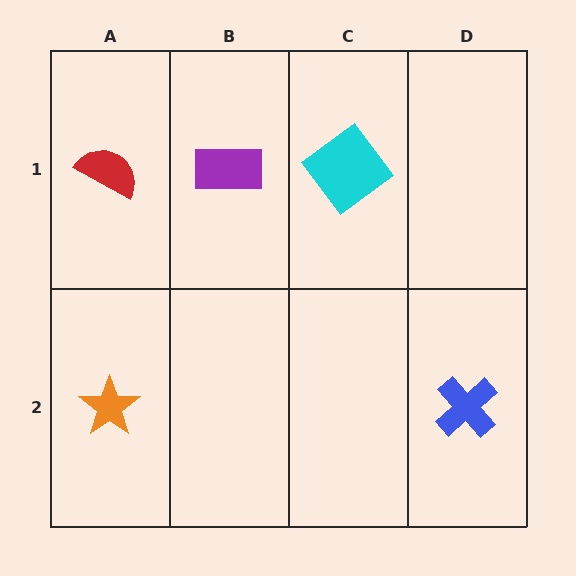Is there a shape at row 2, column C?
No, that cell is empty.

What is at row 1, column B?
A purple rectangle.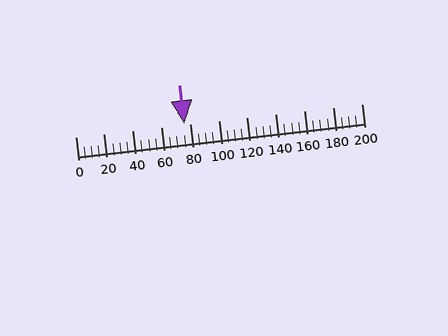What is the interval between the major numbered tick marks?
The major tick marks are spaced 20 units apart.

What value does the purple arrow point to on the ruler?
The purple arrow points to approximately 76.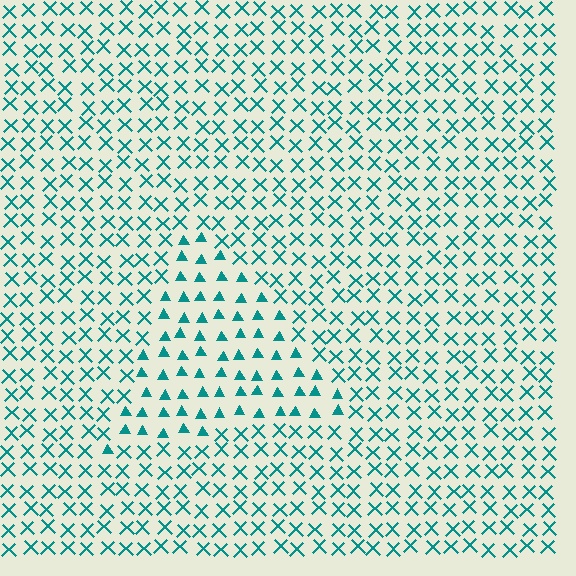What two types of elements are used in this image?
The image uses triangles inside the triangle region and X marks outside it.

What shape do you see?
I see a triangle.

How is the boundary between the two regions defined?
The boundary is defined by a change in element shape: triangles inside vs. X marks outside. All elements share the same color and spacing.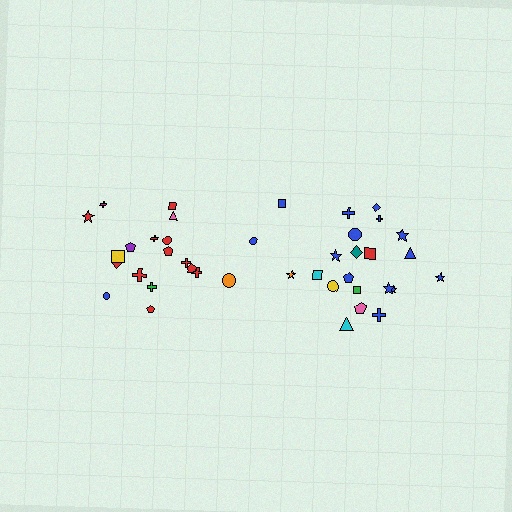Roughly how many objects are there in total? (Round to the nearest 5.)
Roughly 40 objects in total.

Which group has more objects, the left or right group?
The right group.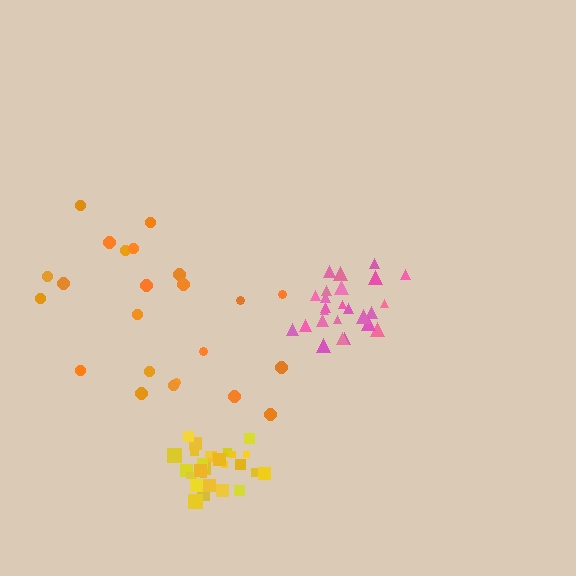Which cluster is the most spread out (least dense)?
Orange.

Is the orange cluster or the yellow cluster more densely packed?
Yellow.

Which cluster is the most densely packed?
Yellow.